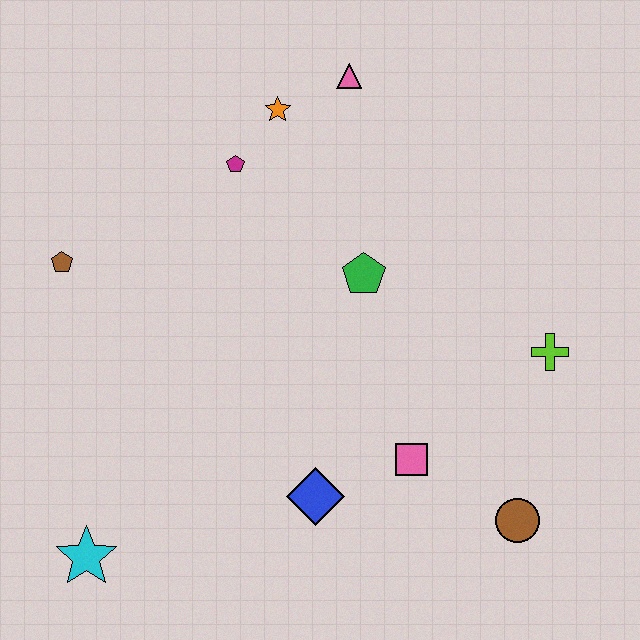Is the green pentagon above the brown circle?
Yes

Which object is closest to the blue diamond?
The pink square is closest to the blue diamond.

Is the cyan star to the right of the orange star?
No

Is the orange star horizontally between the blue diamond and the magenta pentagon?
Yes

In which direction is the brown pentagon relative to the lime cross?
The brown pentagon is to the left of the lime cross.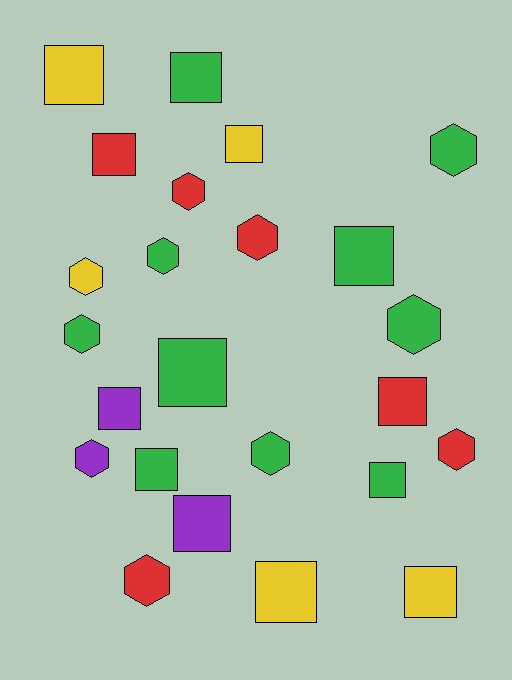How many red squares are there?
There are 2 red squares.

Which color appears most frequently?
Green, with 10 objects.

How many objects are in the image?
There are 24 objects.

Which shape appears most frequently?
Square, with 13 objects.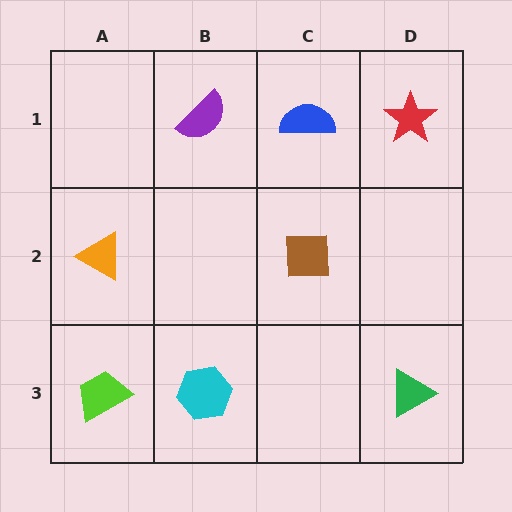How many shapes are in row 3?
3 shapes.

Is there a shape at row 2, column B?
No, that cell is empty.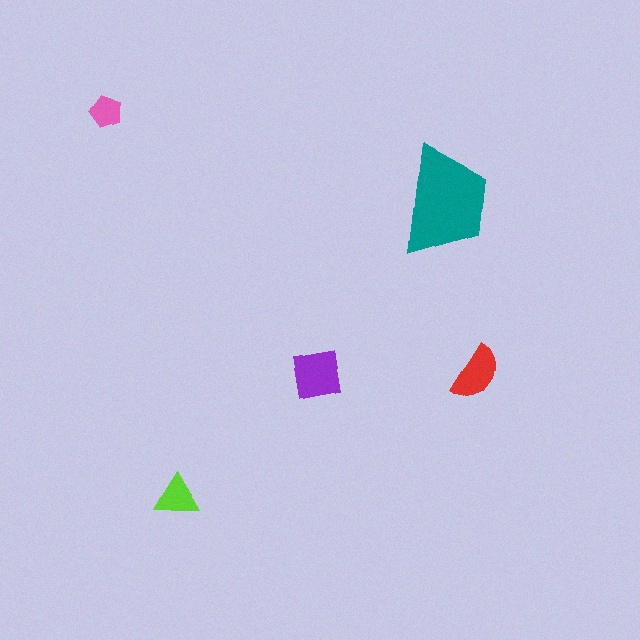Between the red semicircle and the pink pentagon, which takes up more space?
The red semicircle.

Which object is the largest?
The teal trapezoid.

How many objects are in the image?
There are 5 objects in the image.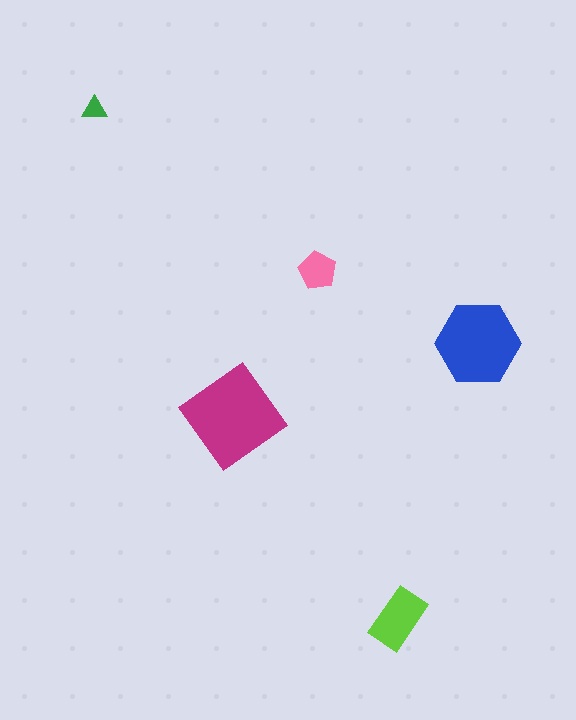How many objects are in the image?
There are 5 objects in the image.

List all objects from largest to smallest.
The magenta diamond, the blue hexagon, the lime rectangle, the pink pentagon, the green triangle.